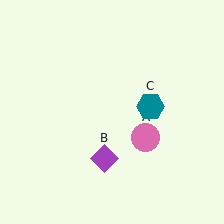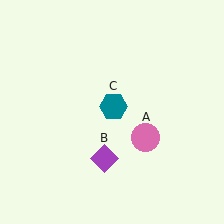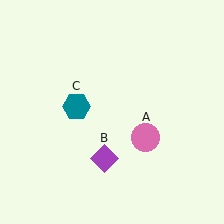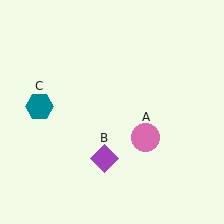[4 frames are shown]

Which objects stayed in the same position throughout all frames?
Pink circle (object A) and purple diamond (object B) remained stationary.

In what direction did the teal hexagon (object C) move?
The teal hexagon (object C) moved left.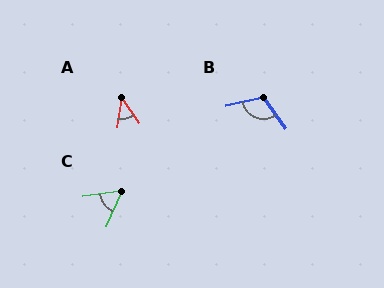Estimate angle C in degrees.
Approximately 59 degrees.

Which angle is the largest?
B, at approximately 113 degrees.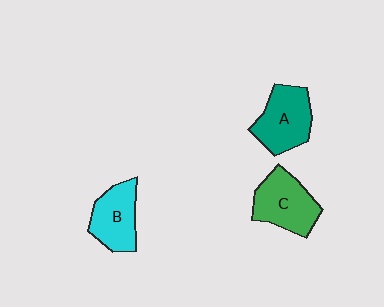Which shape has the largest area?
Shape C (green).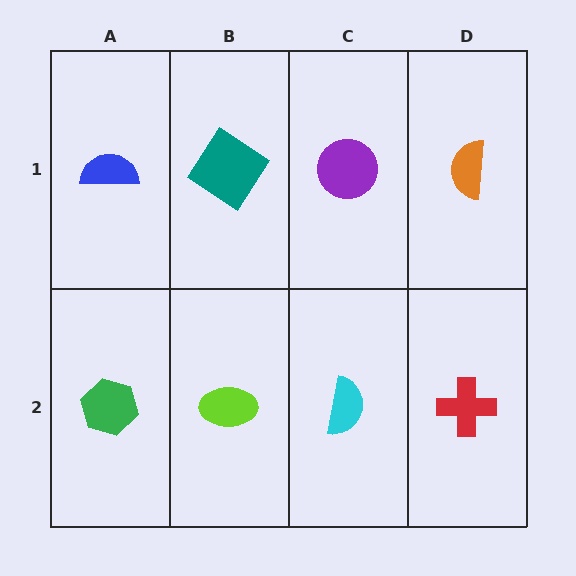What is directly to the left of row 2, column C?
A lime ellipse.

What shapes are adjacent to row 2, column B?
A teal diamond (row 1, column B), a green hexagon (row 2, column A), a cyan semicircle (row 2, column C).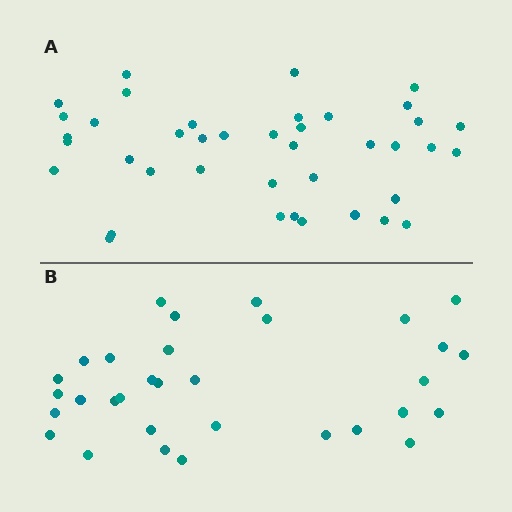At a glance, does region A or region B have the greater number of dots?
Region A (the top region) has more dots.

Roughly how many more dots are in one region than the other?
Region A has roughly 8 or so more dots than region B.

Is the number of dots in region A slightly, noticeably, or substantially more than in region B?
Region A has noticeably more, but not dramatically so. The ratio is roughly 1.2 to 1.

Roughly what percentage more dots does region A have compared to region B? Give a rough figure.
About 25% more.